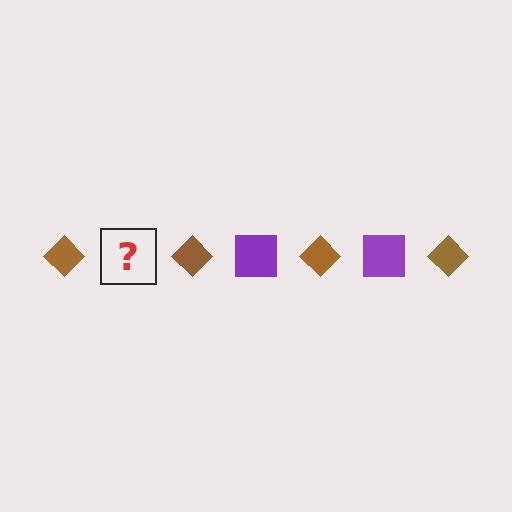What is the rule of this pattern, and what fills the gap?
The rule is that the pattern alternates between brown diamond and purple square. The gap should be filled with a purple square.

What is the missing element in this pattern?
The missing element is a purple square.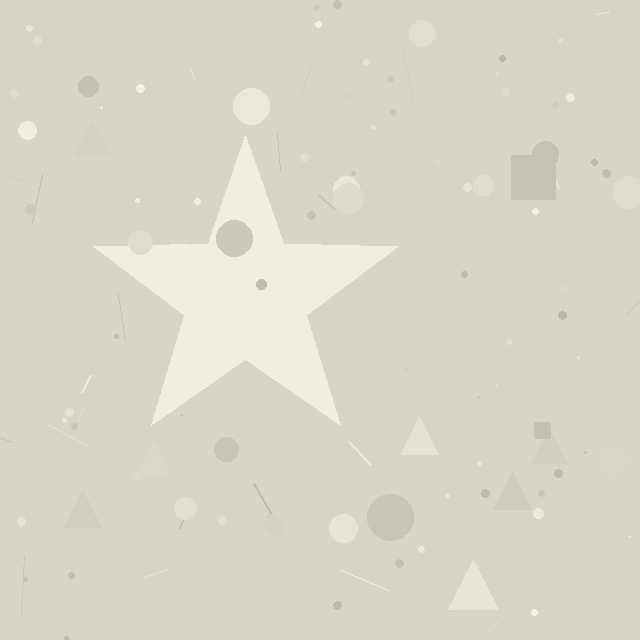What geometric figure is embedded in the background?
A star is embedded in the background.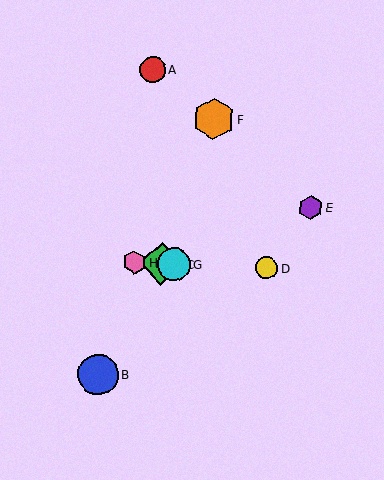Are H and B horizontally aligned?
No, H is at y≈262 and B is at y≈374.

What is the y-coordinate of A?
Object A is at y≈70.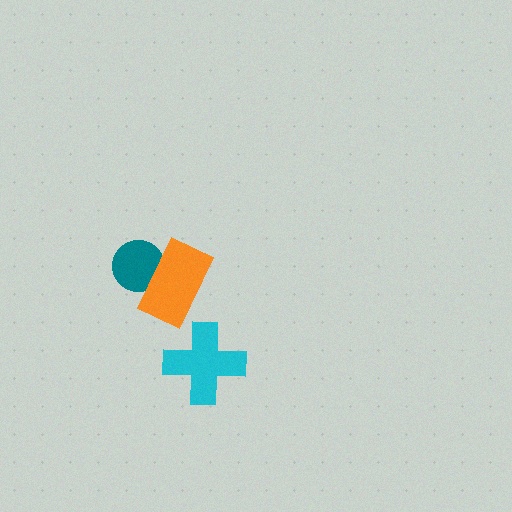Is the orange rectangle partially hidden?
No, no other shape covers it.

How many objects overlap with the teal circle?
1 object overlaps with the teal circle.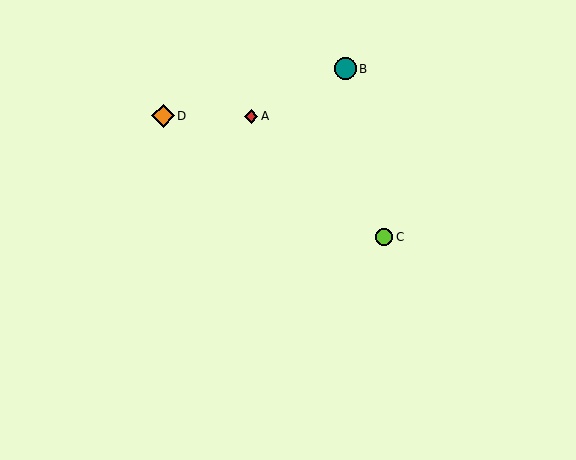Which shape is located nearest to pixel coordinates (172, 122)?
The orange diamond (labeled D) at (163, 116) is nearest to that location.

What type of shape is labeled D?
Shape D is an orange diamond.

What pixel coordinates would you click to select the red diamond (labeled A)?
Click at (251, 116) to select the red diamond A.